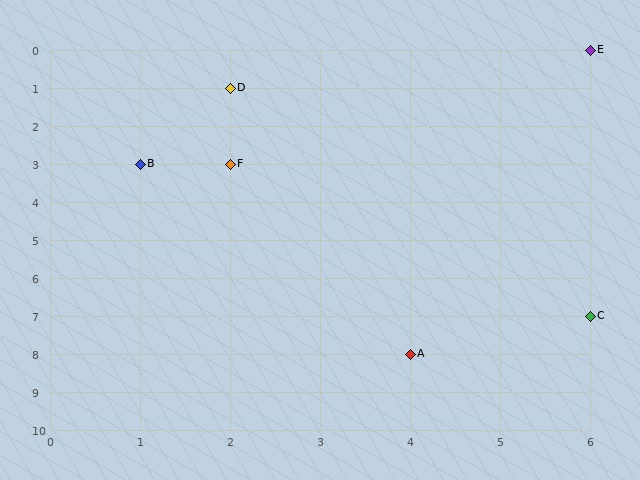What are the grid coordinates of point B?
Point B is at grid coordinates (1, 3).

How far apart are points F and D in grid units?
Points F and D are 2 rows apart.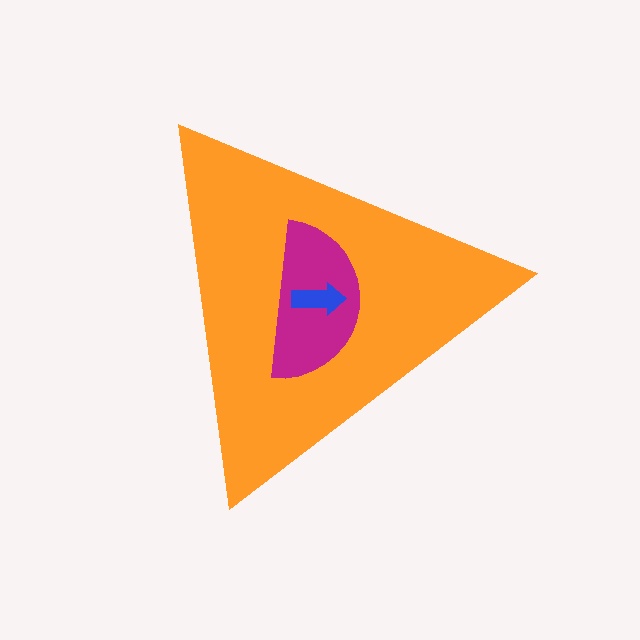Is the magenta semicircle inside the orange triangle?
Yes.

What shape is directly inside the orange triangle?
The magenta semicircle.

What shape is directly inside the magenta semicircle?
The blue arrow.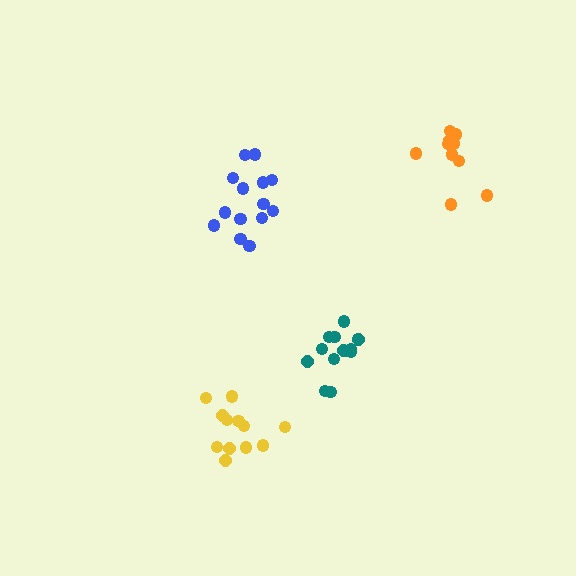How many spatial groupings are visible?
There are 4 spatial groupings.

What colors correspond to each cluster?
The clusters are colored: yellow, blue, teal, orange.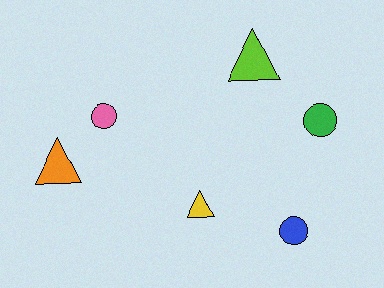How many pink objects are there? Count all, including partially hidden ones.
There is 1 pink object.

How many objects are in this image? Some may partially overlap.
There are 6 objects.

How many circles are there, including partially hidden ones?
There are 3 circles.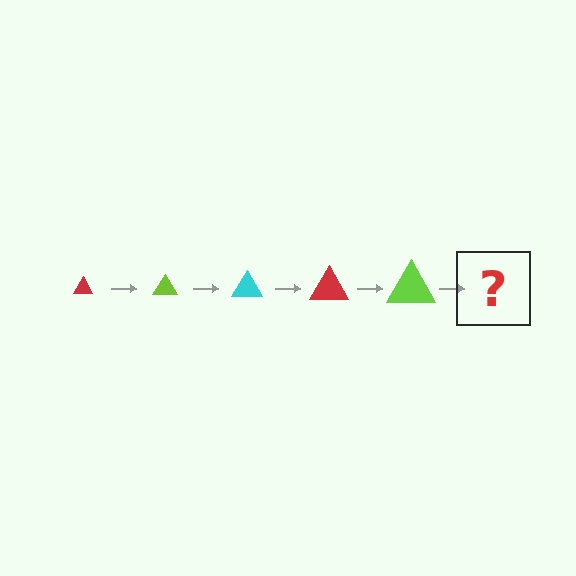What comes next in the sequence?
The next element should be a cyan triangle, larger than the previous one.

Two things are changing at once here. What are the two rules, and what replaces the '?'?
The two rules are that the triangle grows larger each step and the color cycles through red, lime, and cyan. The '?' should be a cyan triangle, larger than the previous one.